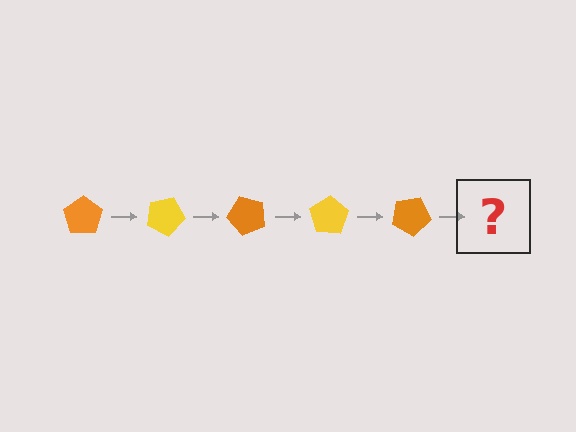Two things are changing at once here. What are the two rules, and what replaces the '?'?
The two rules are that it rotates 25 degrees each step and the color cycles through orange and yellow. The '?' should be a yellow pentagon, rotated 125 degrees from the start.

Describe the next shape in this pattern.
It should be a yellow pentagon, rotated 125 degrees from the start.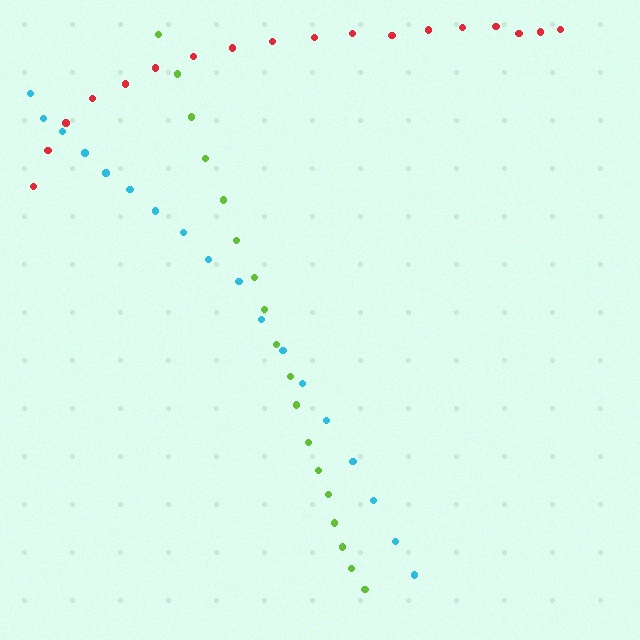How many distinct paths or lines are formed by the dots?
There are 3 distinct paths.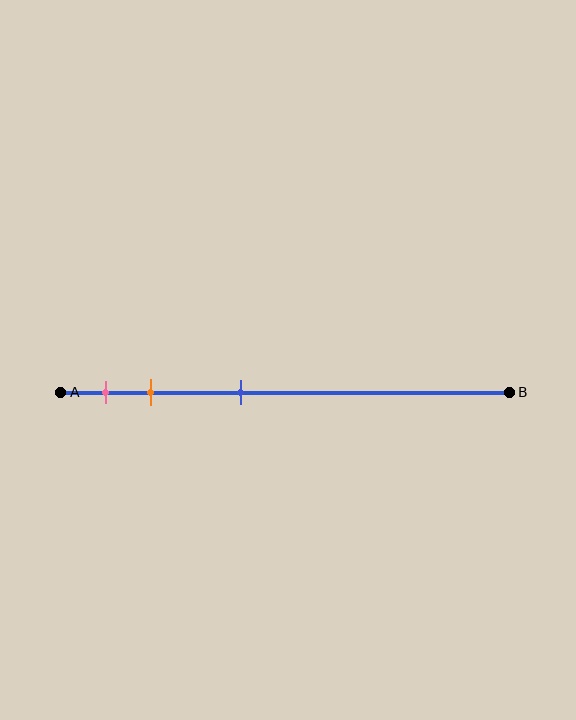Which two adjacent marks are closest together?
The pink and orange marks are the closest adjacent pair.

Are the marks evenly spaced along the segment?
No, the marks are not evenly spaced.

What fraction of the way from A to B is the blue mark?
The blue mark is approximately 40% (0.4) of the way from A to B.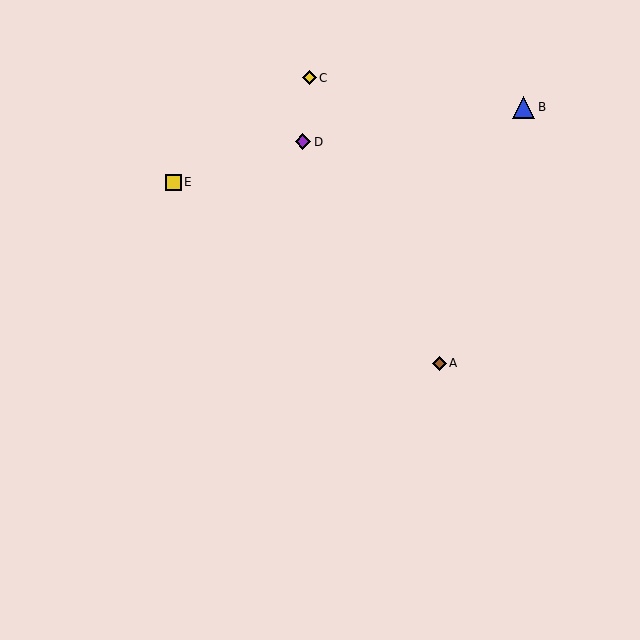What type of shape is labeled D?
Shape D is a purple diamond.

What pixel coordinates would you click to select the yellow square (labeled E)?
Click at (173, 182) to select the yellow square E.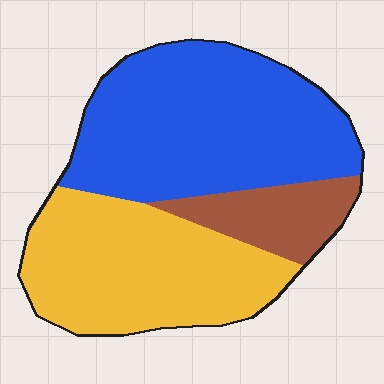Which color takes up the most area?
Blue, at roughly 50%.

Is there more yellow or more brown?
Yellow.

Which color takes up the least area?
Brown, at roughly 15%.